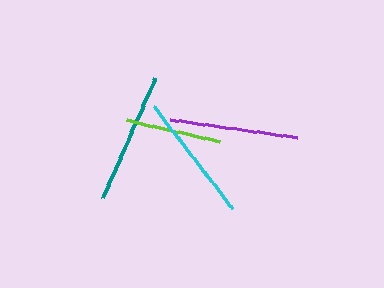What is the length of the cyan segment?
The cyan segment is approximately 129 pixels long.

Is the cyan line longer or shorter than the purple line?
The cyan line is longer than the purple line.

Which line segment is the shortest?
The lime line is the shortest at approximately 95 pixels.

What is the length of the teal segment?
The teal segment is approximately 131 pixels long.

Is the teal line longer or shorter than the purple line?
The teal line is longer than the purple line.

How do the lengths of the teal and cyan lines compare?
The teal and cyan lines are approximately the same length.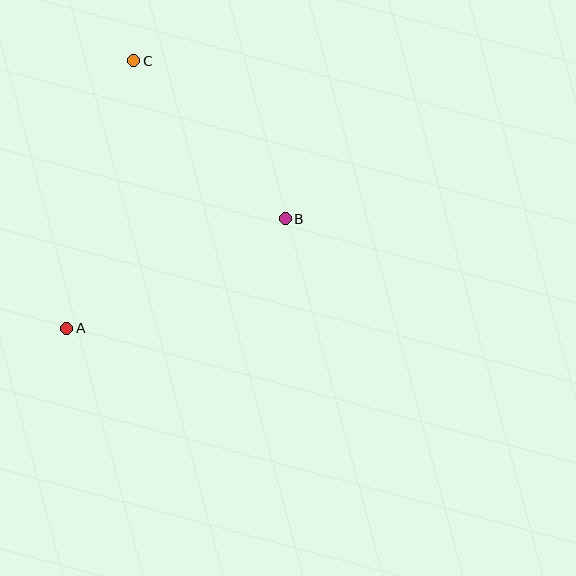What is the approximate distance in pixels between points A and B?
The distance between A and B is approximately 244 pixels.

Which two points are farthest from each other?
Points A and C are farthest from each other.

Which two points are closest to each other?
Points B and C are closest to each other.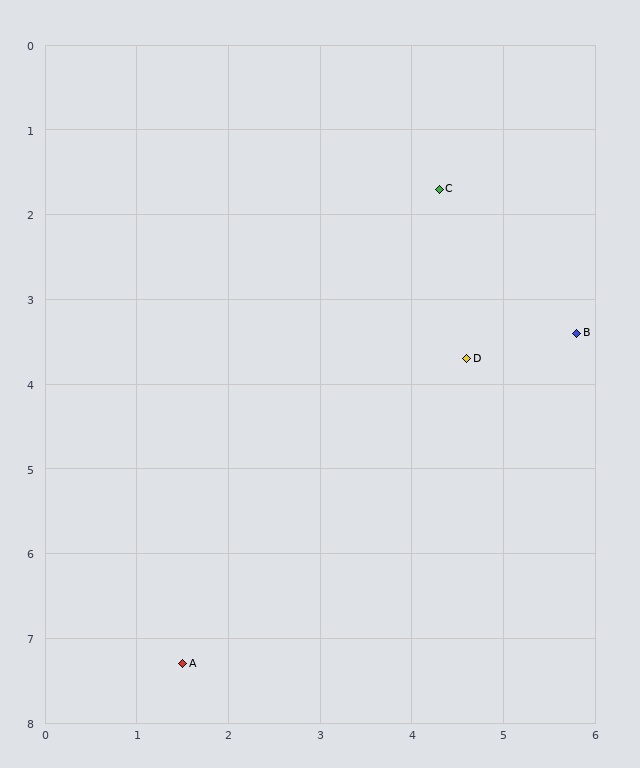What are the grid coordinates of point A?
Point A is at approximately (1.5, 7.3).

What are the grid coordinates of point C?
Point C is at approximately (4.3, 1.7).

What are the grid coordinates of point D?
Point D is at approximately (4.6, 3.7).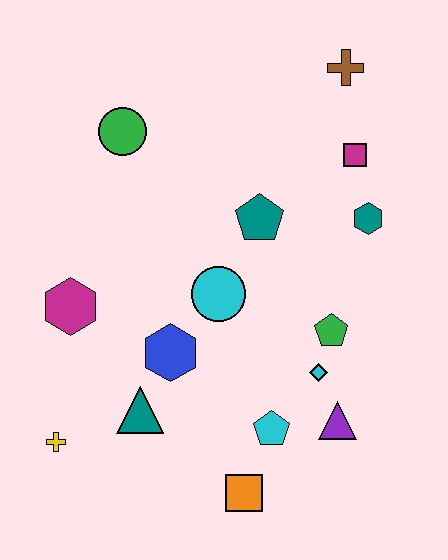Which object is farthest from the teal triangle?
The brown cross is farthest from the teal triangle.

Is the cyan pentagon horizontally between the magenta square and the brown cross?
No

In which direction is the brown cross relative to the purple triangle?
The brown cross is above the purple triangle.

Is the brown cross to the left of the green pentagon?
No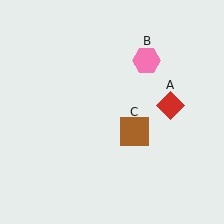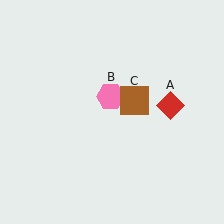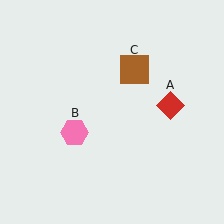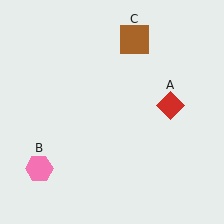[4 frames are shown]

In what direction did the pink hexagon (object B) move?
The pink hexagon (object B) moved down and to the left.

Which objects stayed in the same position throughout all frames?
Red diamond (object A) remained stationary.